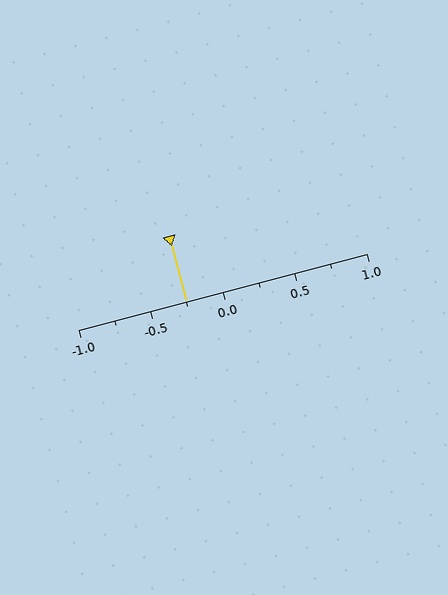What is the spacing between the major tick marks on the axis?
The major ticks are spaced 0.5 apart.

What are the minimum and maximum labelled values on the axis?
The axis runs from -1.0 to 1.0.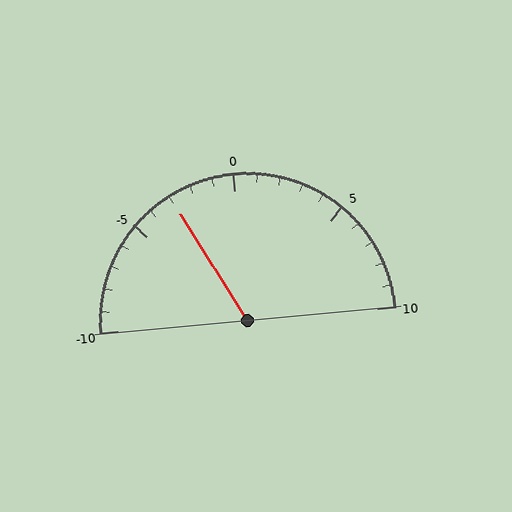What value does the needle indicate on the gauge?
The needle indicates approximately -3.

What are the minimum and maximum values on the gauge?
The gauge ranges from -10 to 10.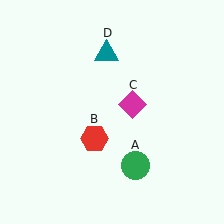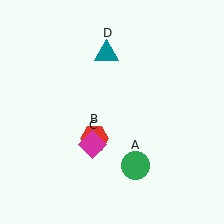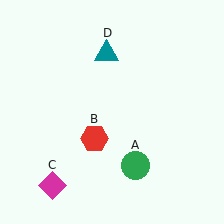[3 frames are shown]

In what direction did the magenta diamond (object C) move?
The magenta diamond (object C) moved down and to the left.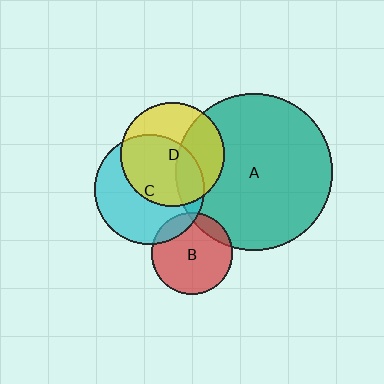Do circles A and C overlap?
Yes.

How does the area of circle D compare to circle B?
Approximately 1.6 times.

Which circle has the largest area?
Circle A (teal).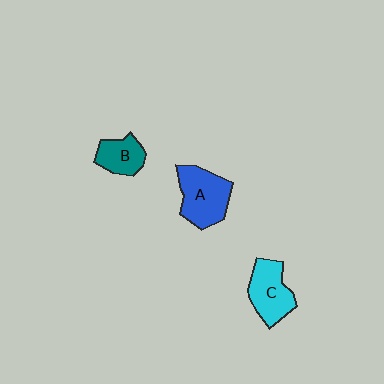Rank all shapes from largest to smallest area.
From largest to smallest: A (blue), C (cyan), B (teal).